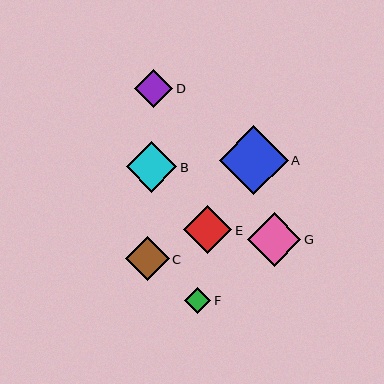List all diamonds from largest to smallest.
From largest to smallest: A, G, B, E, C, D, F.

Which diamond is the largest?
Diamond A is the largest with a size of approximately 69 pixels.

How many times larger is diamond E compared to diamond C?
Diamond E is approximately 1.1 times the size of diamond C.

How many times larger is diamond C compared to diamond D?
Diamond C is approximately 1.1 times the size of diamond D.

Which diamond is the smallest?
Diamond F is the smallest with a size of approximately 26 pixels.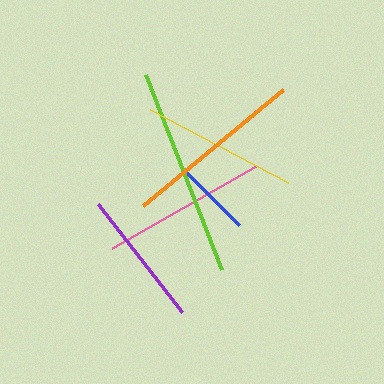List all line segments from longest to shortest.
From longest to shortest: lime, orange, pink, yellow, purple, blue.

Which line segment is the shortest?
The blue line is the shortest at approximately 81 pixels.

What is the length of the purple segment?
The purple segment is approximately 137 pixels long.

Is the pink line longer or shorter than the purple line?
The pink line is longer than the purple line.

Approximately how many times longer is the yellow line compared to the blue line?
The yellow line is approximately 1.9 times the length of the blue line.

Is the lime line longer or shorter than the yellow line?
The lime line is longer than the yellow line.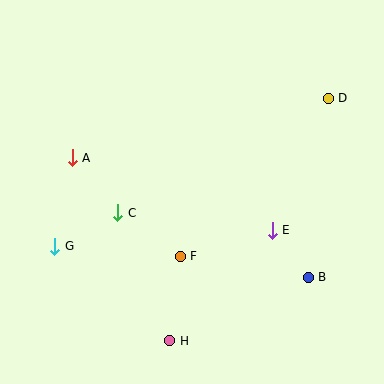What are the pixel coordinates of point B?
Point B is at (308, 277).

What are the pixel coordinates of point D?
Point D is at (328, 98).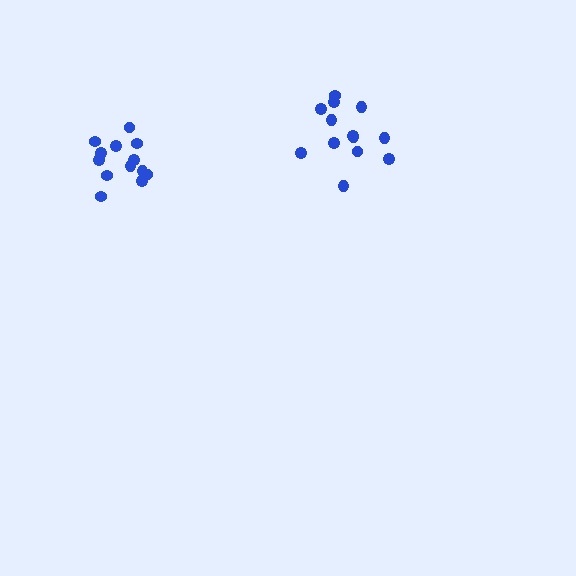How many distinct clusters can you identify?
There are 2 distinct clusters.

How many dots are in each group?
Group 1: 13 dots, Group 2: 13 dots (26 total).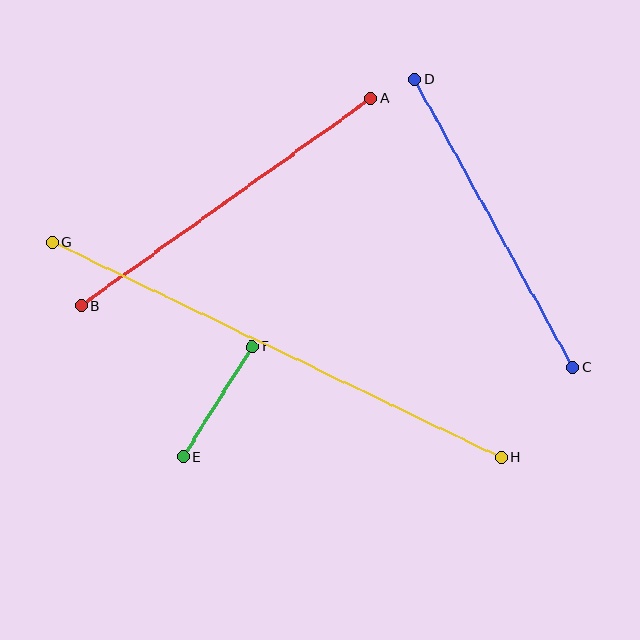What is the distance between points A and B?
The distance is approximately 357 pixels.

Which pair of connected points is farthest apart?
Points G and H are farthest apart.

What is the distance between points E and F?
The distance is approximately 130 pixels.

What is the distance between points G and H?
The distance is approximately 497 pixels.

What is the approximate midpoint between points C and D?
The midpoint is at approximately (494, 223) pixels.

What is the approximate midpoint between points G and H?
The midpoint is at approximately (277, 350) pixels.